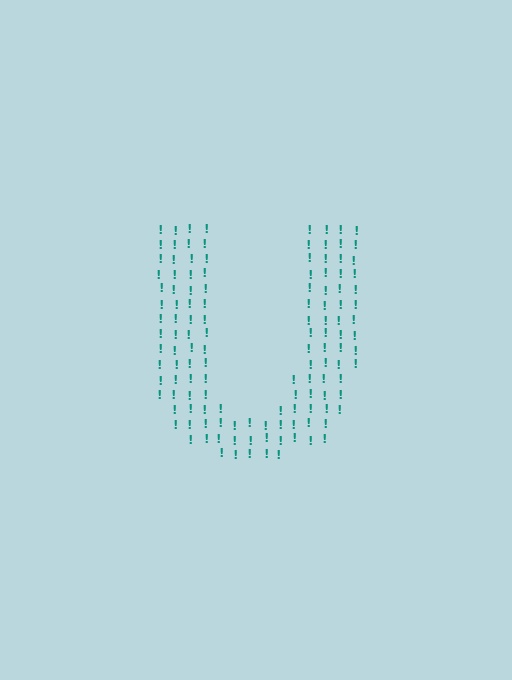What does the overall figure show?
The overall figure shows the letter U.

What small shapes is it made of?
It is made of small exclamation marks.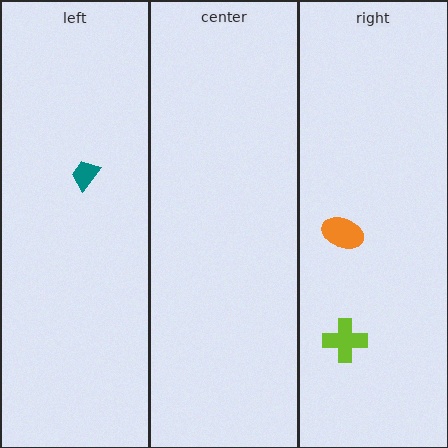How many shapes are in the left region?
1.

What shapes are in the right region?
The orange ellipse, the lime cross.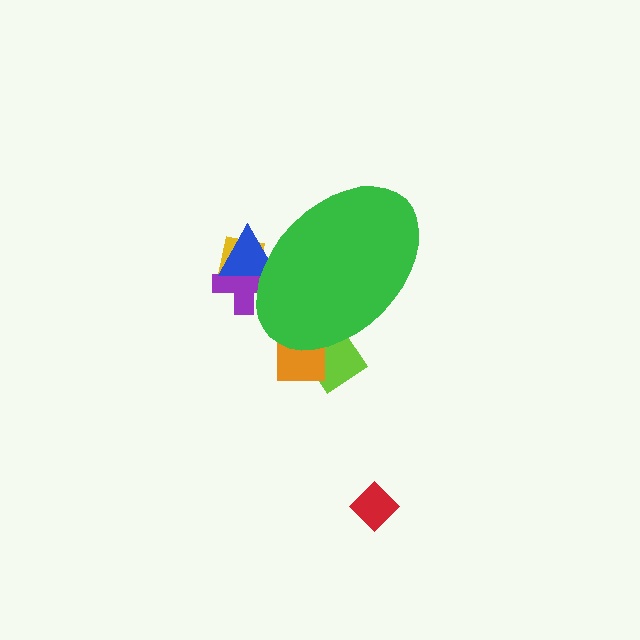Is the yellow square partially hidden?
Yes, the yellow square is partially hidden behind the green ellipse.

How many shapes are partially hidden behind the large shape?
5 shapes are partially hidden.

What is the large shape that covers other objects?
A green ellipse.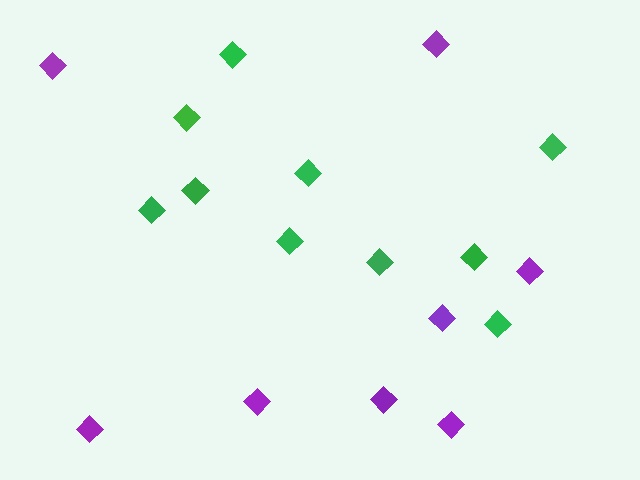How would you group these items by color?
There are 2 groups: one group of green diamonds (10) and one group of purple diamonds (8).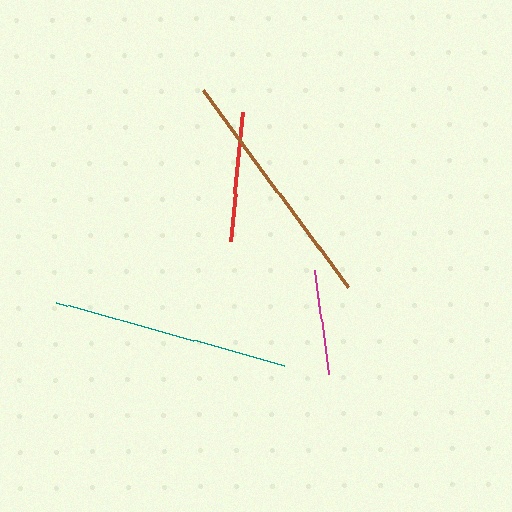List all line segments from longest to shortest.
From longest to shortest: brown, teal, red, magenta.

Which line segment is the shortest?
The magenta line is the shortest at approximately 105 pixels.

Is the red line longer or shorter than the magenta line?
The red line is longer than the magenta line.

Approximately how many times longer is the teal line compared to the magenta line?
The teal line is approximately 2.2 times the length of the magenta line.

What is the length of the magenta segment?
The magenta segment is approximately 105 pixels long.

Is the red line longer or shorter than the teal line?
The teal line is longer than the red line.